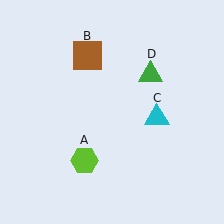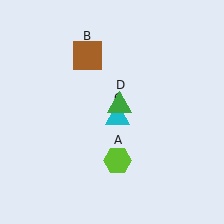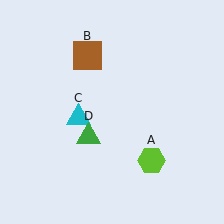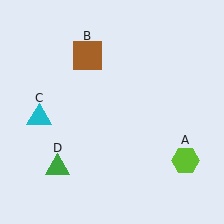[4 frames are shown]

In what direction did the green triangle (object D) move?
The green triangle (object D) moved down and to the left.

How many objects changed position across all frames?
3 objects changed position: lime hexagon (object A), cyan triangle (object C), green triangle (object D).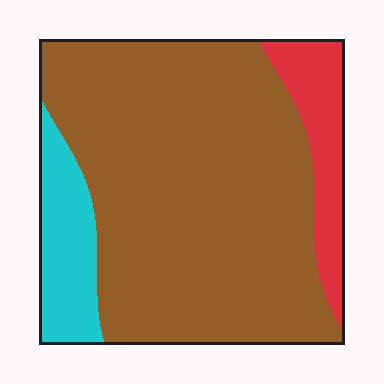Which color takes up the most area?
Brown, at roughly 75%.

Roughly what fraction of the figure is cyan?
Cyan covers about 10% of the figure.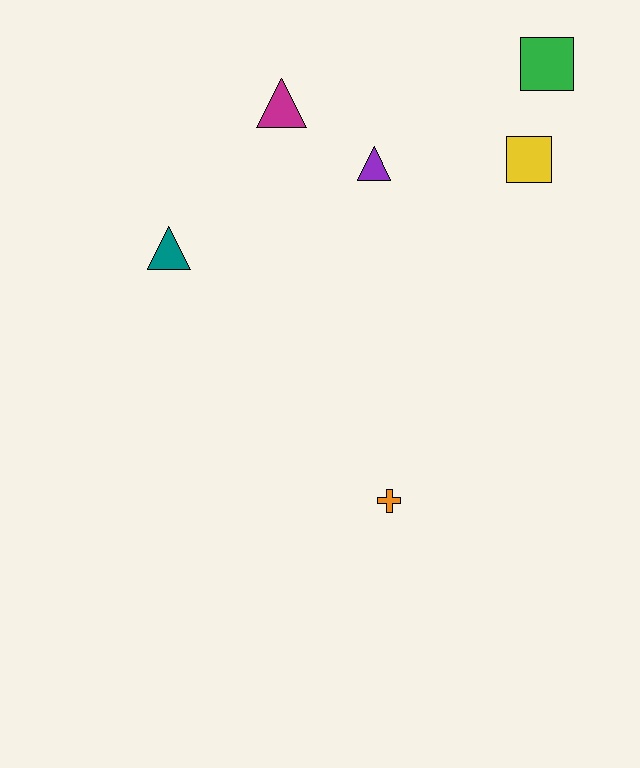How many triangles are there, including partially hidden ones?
There are 3 triangles.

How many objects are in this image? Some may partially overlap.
There are 6 objects.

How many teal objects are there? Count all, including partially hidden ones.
There is 1 teal object.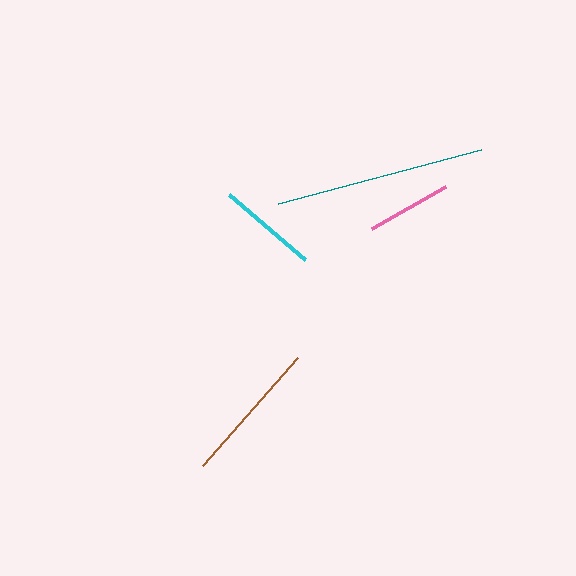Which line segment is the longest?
The teal line is the longest at approximately 210 pixels.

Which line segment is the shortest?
The pink line is the shortest at approximately 85 pixels.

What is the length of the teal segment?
The teal segment is approximately 210 pixels long.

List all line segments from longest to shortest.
From longest to shortest: teal, brown, cyan, pink.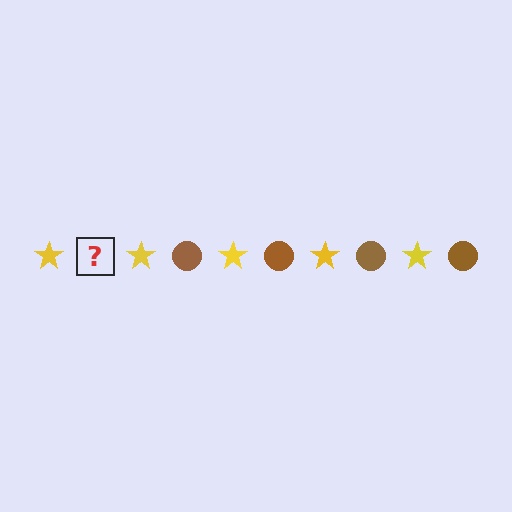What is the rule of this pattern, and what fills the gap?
The rule is that the pattern alternates between yellow star and brown circle. The gap should be filled with a brown circle.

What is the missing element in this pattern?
The missing element is a brown circle.